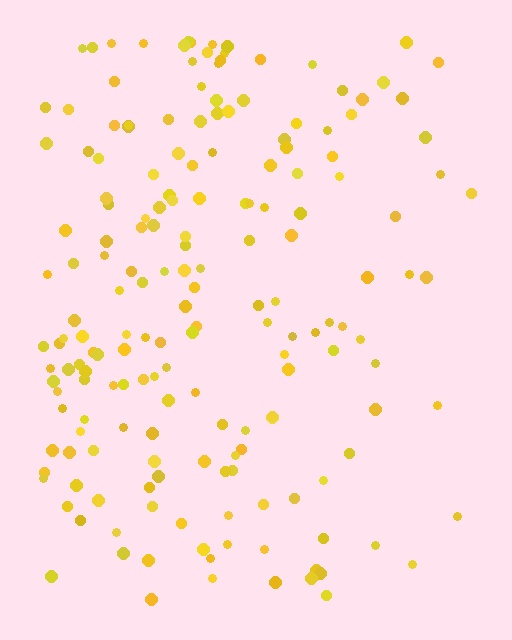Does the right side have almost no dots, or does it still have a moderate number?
Still a moderate number, just noticeably fewer than the left.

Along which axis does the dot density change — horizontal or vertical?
Horizontal.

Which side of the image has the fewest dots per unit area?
The right.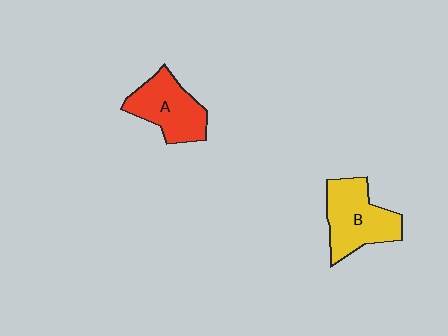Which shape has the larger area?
Shape B (yellow).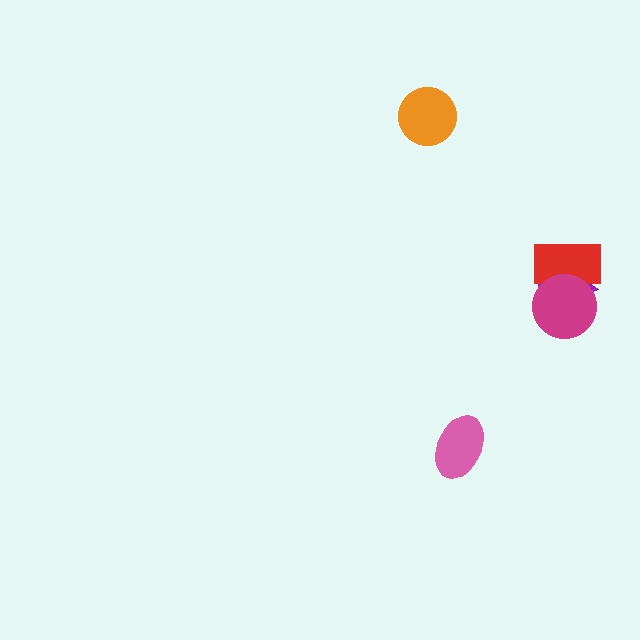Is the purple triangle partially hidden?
Yes, it is partially covered by another shape.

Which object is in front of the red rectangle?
The magenta circle is in front of the red rectangle.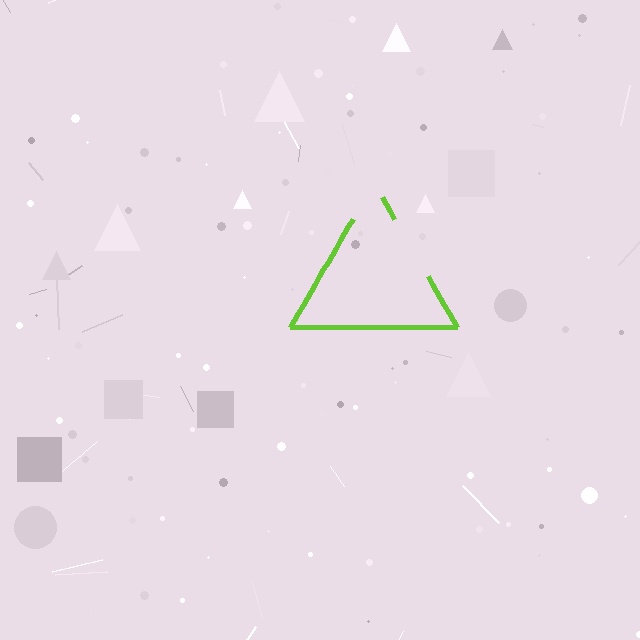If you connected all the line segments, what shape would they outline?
They would outline a triangle.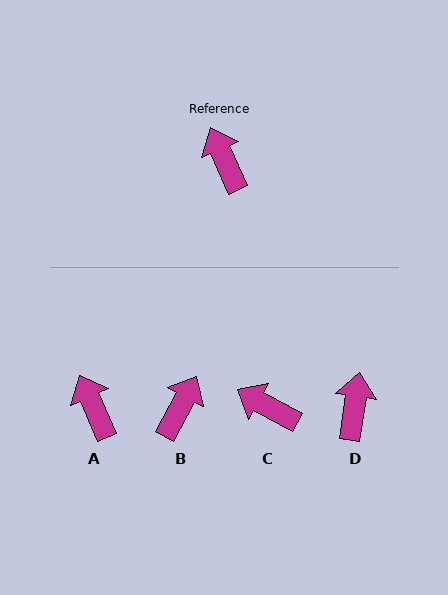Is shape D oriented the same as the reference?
No, it is off by about 32 degrees.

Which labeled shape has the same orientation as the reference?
A.